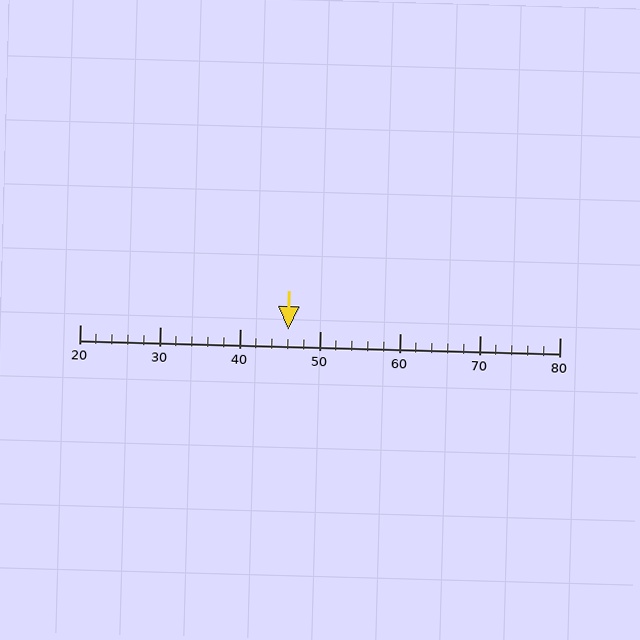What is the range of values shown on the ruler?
The ruler shows values from 20 to 80.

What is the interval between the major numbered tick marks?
The major tick marks are spaced 10 units apart.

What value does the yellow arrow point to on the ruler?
The yellow arrow points to approximately 46.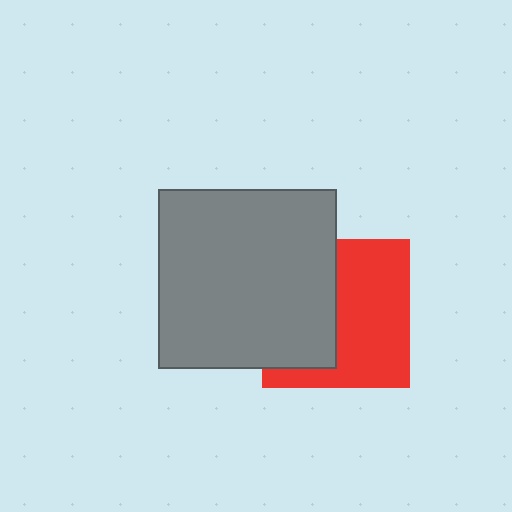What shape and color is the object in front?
The object in front is a gray square.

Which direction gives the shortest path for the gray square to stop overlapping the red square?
Moving left gives the shortest separation.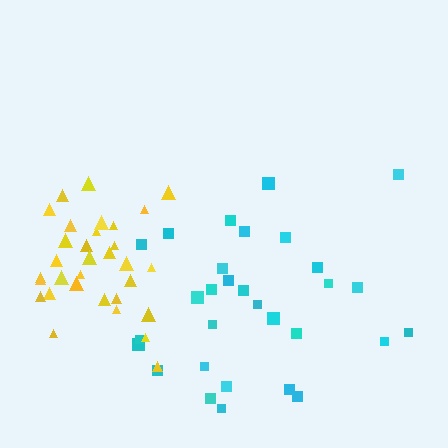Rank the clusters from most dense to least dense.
yellow, cyan.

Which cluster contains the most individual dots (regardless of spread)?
Yellow (32).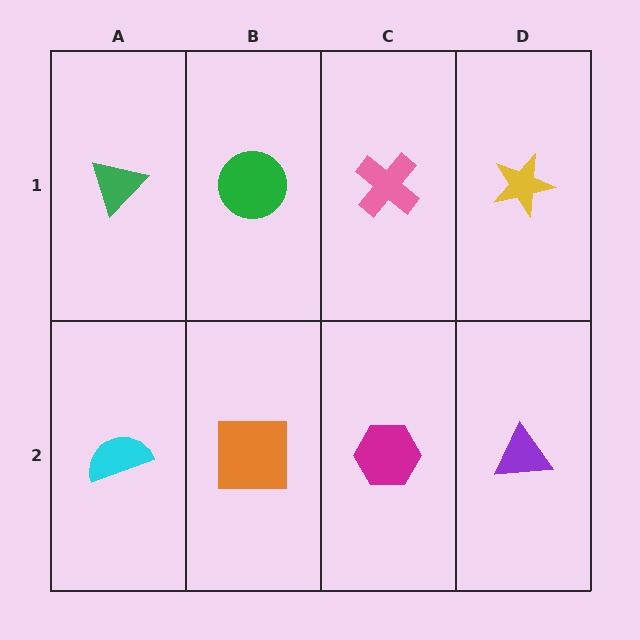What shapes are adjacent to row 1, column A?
A cyan semicircle (row 2, column A), a green circle (row 1, column B).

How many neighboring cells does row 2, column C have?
3.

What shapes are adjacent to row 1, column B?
An orange square (row 2, column B), a green triangle (row 1, column A), a pink cross (row 1, column C).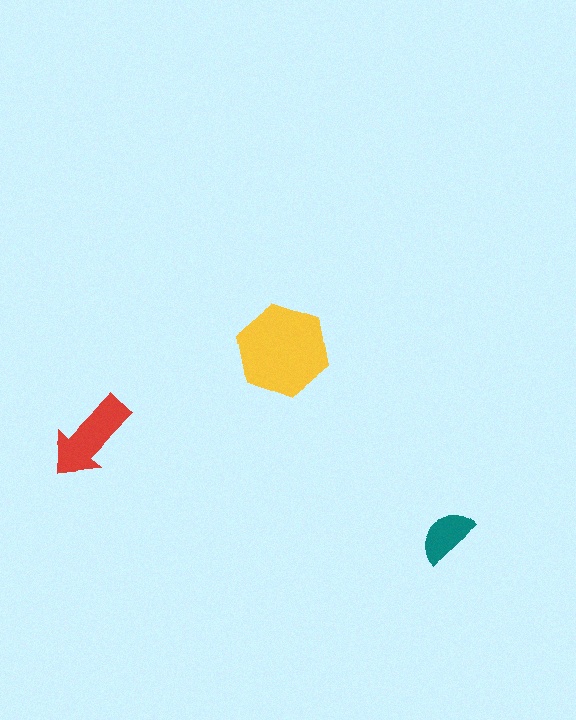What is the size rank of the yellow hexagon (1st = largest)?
1st.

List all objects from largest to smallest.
The yellow hexagon, the red arrow, the teal semicircle.